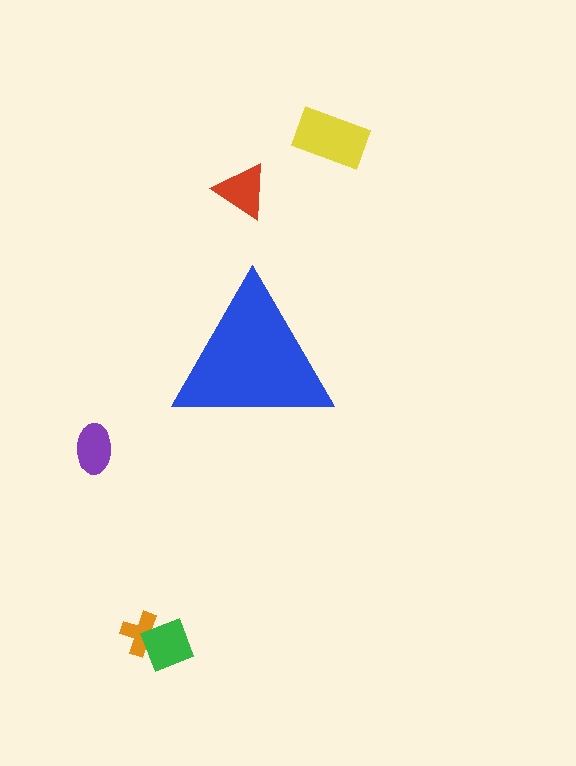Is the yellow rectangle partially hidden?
No, the yellow rectangle is fully visible.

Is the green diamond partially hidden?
No, the green diamond is fully visible.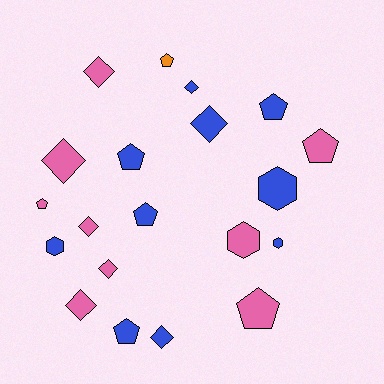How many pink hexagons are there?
There is 1 pink hexagon.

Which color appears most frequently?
Blue, with 10 objects.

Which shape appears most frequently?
Diamond, with 8 objects.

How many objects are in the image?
There are 20 objects.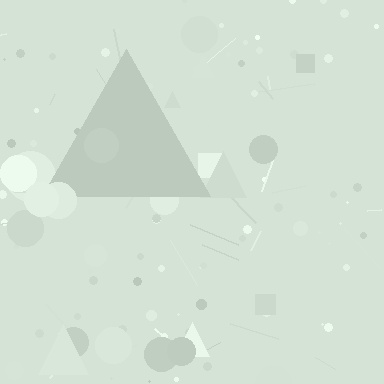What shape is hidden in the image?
A triangle is hidden in the image.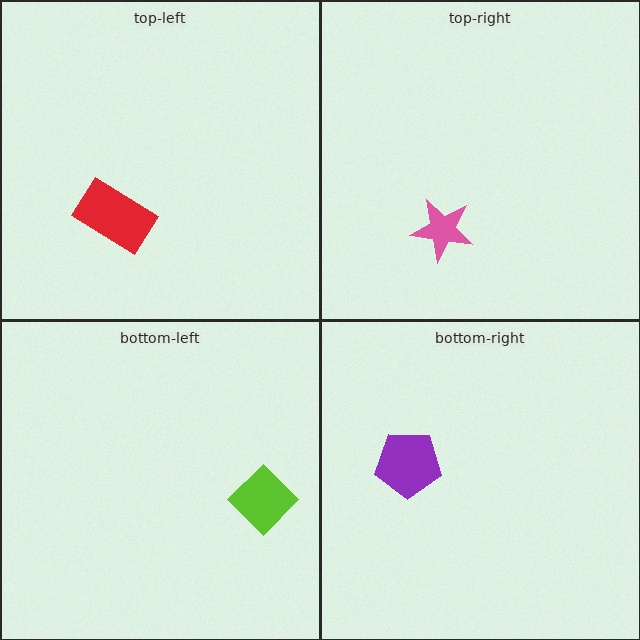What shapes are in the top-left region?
The red rectangle.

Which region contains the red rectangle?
The top-left region.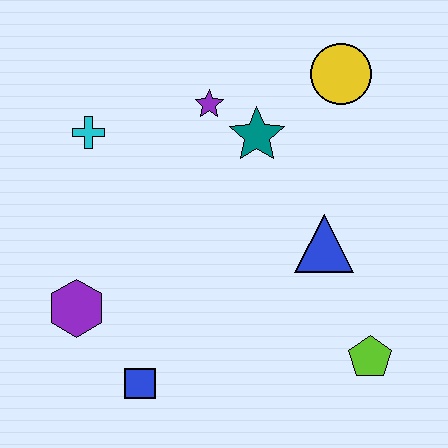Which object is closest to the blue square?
The purple hexagon is closest to the blue square.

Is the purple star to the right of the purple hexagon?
Yes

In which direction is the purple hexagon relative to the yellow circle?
The purple hexagon is to the left of the yellow circle.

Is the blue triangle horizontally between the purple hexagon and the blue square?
No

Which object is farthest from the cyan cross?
The lime pentagon is farthest from the cyan cross.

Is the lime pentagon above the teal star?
No